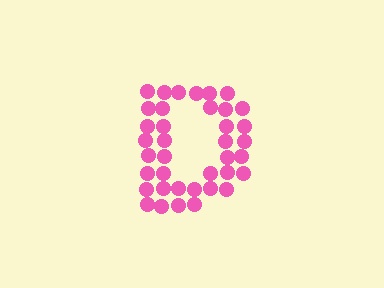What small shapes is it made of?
It is made of small circles.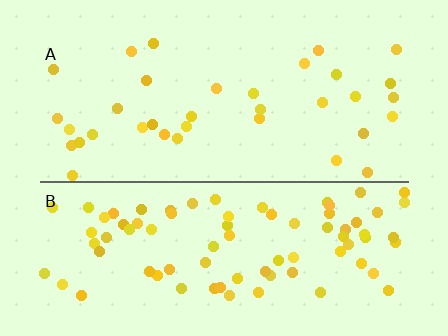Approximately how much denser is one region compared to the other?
Approximately 2.4× — region B over region A.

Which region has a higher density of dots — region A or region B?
B (the bottom).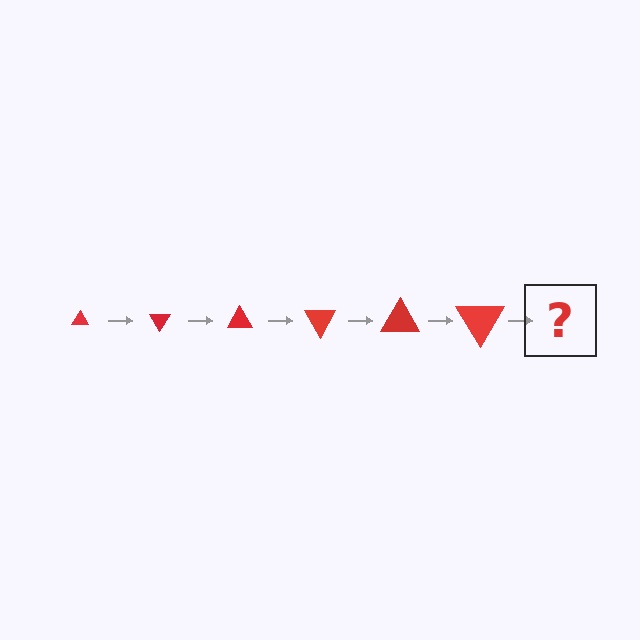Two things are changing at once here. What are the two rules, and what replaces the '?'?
The two rules are that the triangle grows larger each step and it rotates 60 degrees each step. The '?' should be a triangle, larger than the previous one and rotated 360 degrees from the start.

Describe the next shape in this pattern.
It should be a triangle, larger than the previous one and rotated 360 degrees from the start.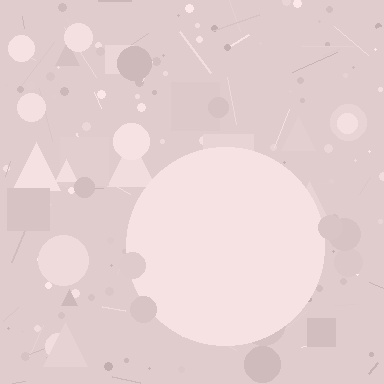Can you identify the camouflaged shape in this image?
The camouflaged shape is a circle.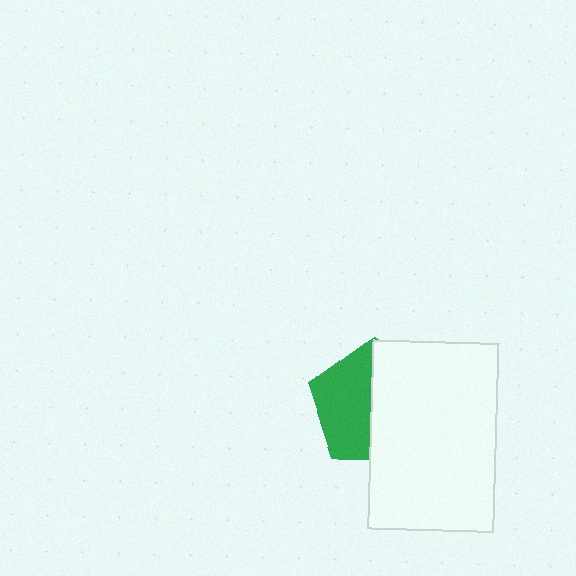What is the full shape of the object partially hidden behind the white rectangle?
The partially hidden object is a green pentagon.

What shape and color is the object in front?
The object in front is a white rectangle.